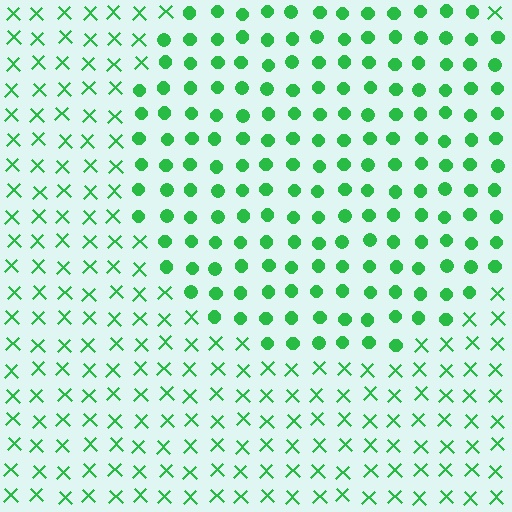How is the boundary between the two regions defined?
The boundary is defined by a change in element shape: circles inside vs. X marks outside. All elements share the same color and spacing.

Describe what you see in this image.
The image is filled with small green elements arranged in a uniform grid. A circle-shaped region contains circles, while the surrounding area contains X marks. The boundary is defined purely by the change in element shape.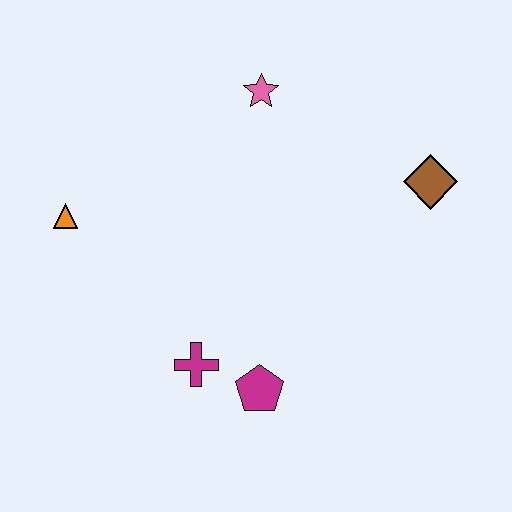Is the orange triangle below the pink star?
Yes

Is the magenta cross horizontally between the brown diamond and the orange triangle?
Yes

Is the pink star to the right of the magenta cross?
Yes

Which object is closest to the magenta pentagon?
The magenta cross is closest to the magenta pentagon.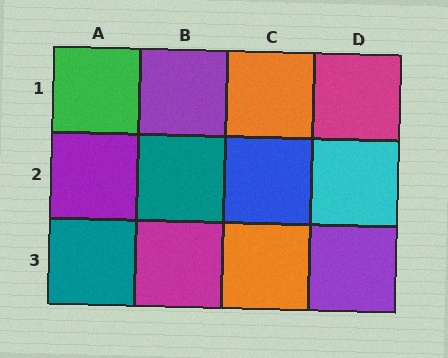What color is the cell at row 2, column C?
Blue.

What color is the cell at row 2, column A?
Purple.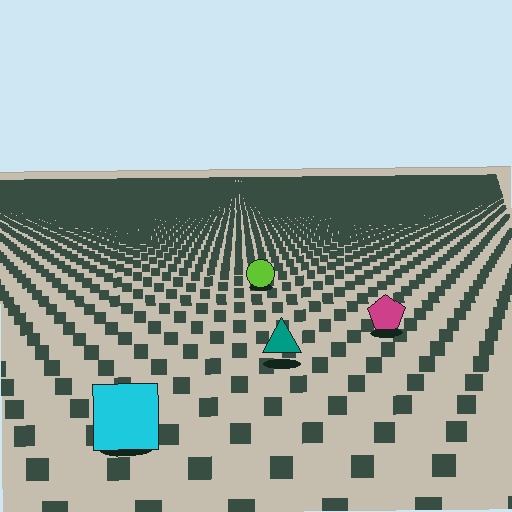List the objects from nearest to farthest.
From nearest to farthest: the cyan square, the teal triangle, the magenta pentagon, the lime circle.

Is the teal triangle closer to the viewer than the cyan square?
No. The cyan square is closer — you can tell from the texture gradient: the ground texture is coarser near it.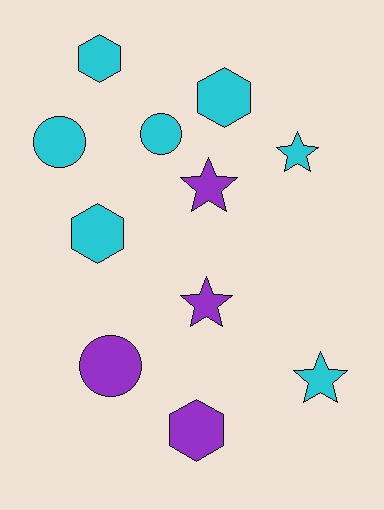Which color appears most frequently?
Cyan, with 7 objects.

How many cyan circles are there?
There are 2 cyan circles.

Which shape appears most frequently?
Hexagon, with 4 objects.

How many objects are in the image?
There are 11 objects.